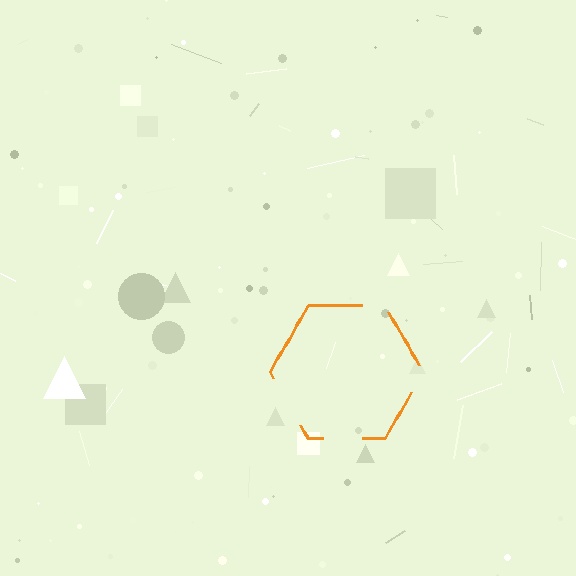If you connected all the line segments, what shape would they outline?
They would outline a hexagon.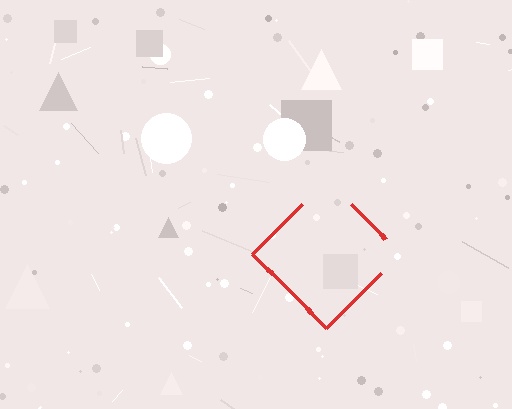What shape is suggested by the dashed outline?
The dashed outline suggests a diamond.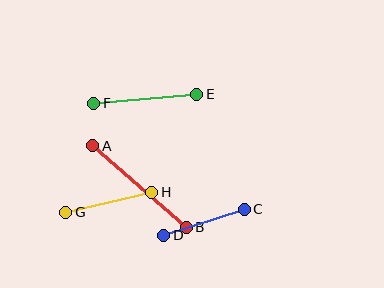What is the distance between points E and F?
The distance is approximately 104 pixels.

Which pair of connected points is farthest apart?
Points A and B are farthest apart.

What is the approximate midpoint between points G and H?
The midpoint is at approximately (109, 202) pixels.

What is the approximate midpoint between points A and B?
The midpoint is at approximately (140, 187) pixels.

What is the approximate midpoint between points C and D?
The midpoint is at approximately (204, 222) pixels.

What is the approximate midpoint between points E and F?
The midpoint is at approximately (145, 99) pixels.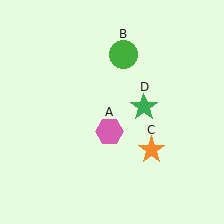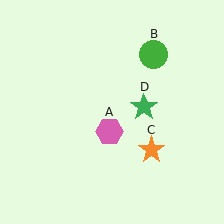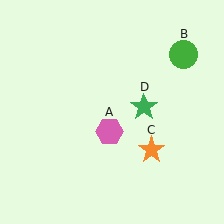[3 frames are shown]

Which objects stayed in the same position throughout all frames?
Pink hexagon (object A) and orange star (object C) and green star (object D) remained stationary.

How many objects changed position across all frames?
1 object changed position: green circle (object B).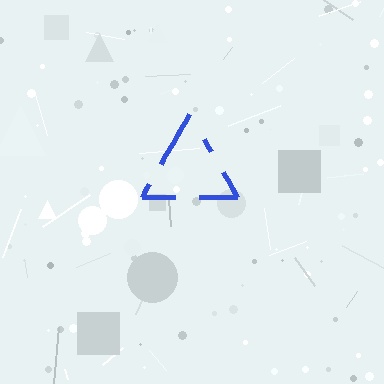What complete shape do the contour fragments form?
The contour fragments form a triangle.